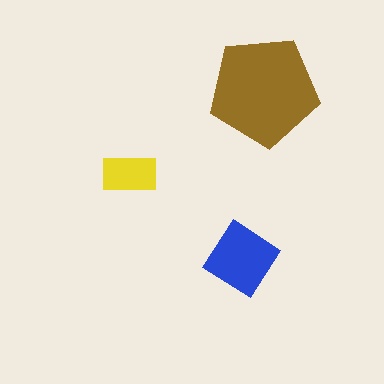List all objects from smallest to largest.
The yellow rectangle, the blue diamond, the brown pentagon.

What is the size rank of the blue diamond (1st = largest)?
2nd.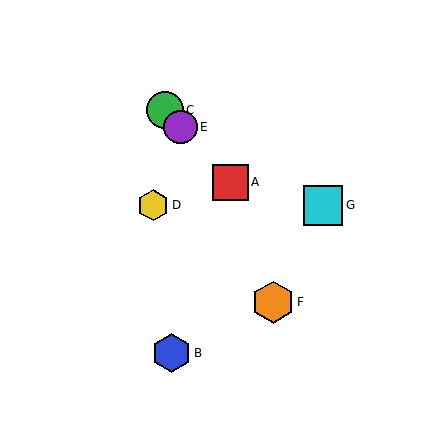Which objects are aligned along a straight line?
Objects A, C, E are aligned along a straight line.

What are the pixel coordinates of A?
Object A is at (230, 182).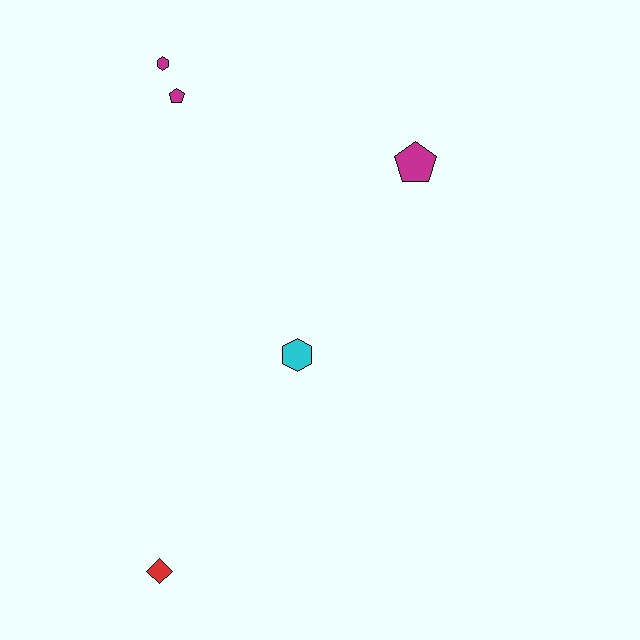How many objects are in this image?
There are 5 objects.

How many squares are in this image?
There are no squares.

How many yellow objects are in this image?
There are no yellow objects.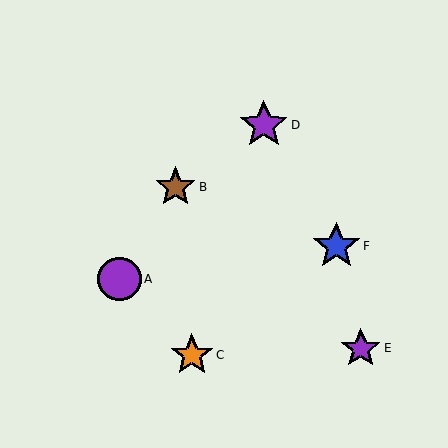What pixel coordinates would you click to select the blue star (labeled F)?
Click at (336, 246) to select the blue star F.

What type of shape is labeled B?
Shape B is a brown star.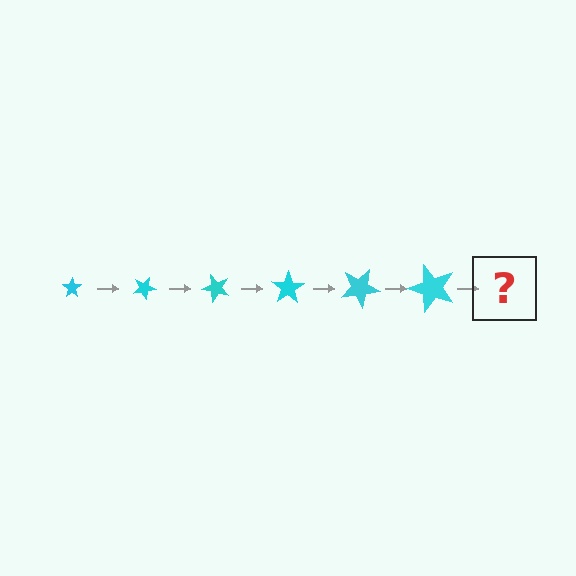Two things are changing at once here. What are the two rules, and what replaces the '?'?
The two rules are that the star grows larger each step and it rotates 25 degrees each step. The '?' should be a star, larger than the previous one and rotated 150 degrees from the start.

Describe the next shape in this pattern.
It should be a star, larger than the previous one and rotated 150 degrees from the start.